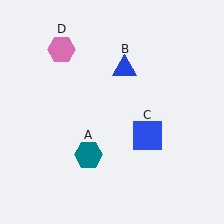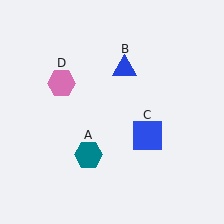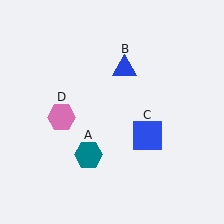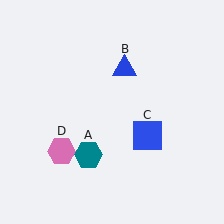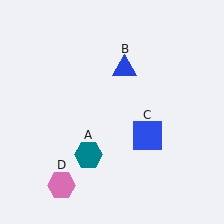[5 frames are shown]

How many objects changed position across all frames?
1 object changed position: pink hexagon (object D).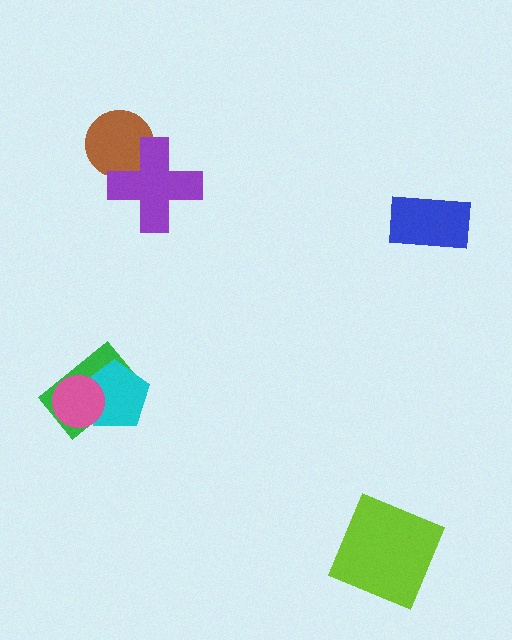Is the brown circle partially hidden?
Yes, it is partially covered by another shape.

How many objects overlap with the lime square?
0 objects overlap with the lime square.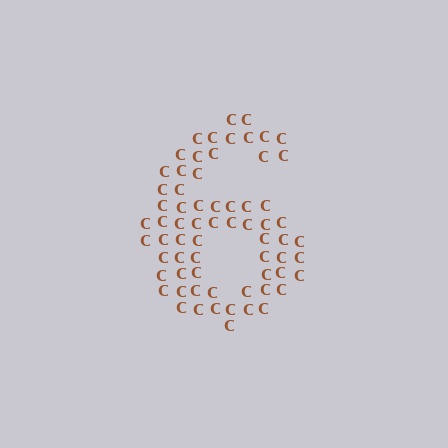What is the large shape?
The large shape is the digit 6.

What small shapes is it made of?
It is made of small letter C's.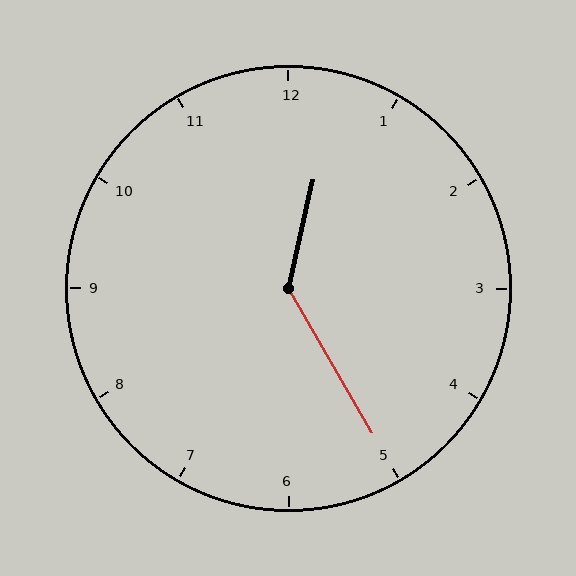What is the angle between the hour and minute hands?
Approximately 138 degrees.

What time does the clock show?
12:25.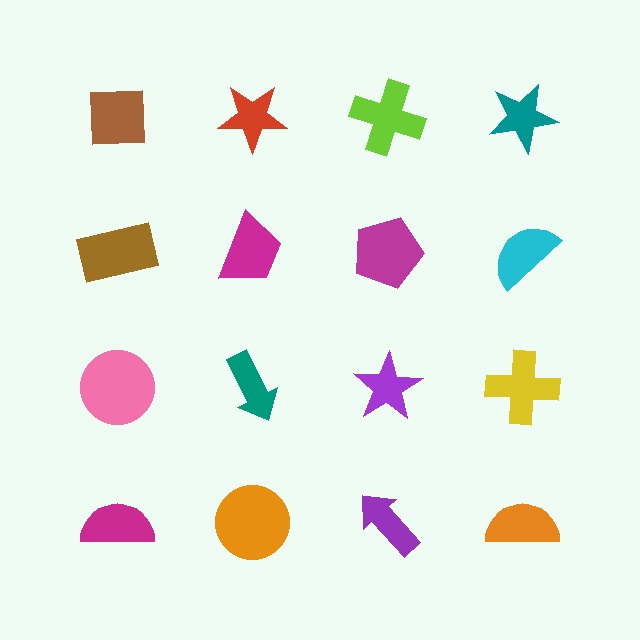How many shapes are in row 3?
4 shapes.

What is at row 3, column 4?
A yellow cross.